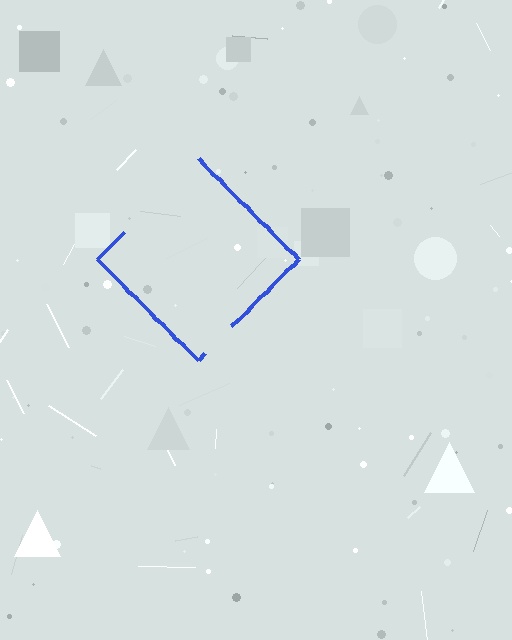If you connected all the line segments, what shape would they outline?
They would outline a diamond.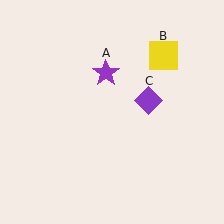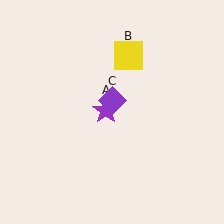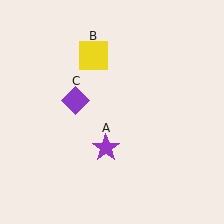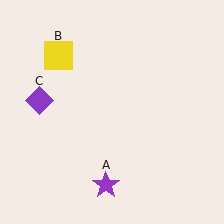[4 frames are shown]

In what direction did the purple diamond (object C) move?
The purple diamond (object C) moved left.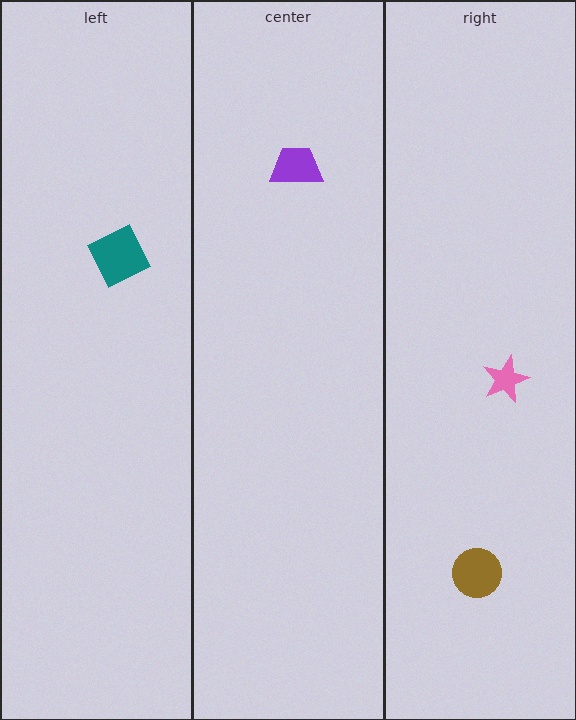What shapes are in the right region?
The brown circle, the pink star.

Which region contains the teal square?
The left region.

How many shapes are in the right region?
2.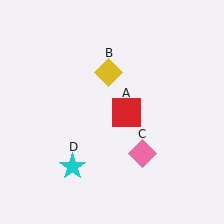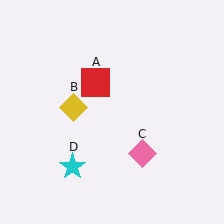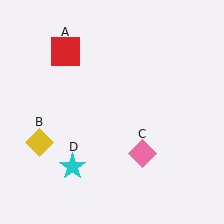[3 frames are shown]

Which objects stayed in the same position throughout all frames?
Pink diamond (object C) and cyan star (object D) remained stationary.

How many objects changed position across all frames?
2 objects changed position: red square (object A), yellow diamond (object B).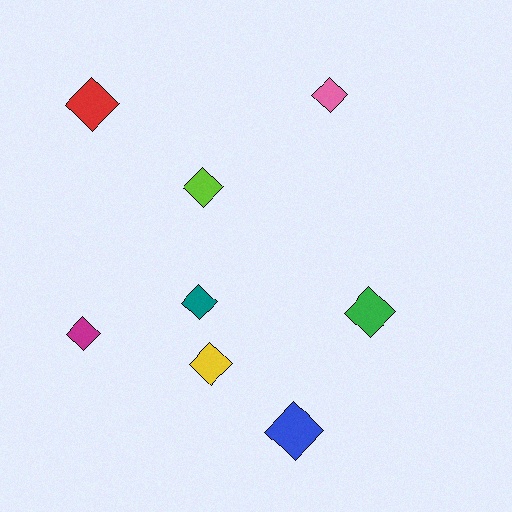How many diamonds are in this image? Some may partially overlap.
There are 8 diamonds.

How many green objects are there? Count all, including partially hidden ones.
There is 1 green object.